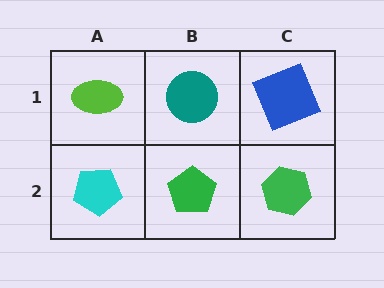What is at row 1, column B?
A teal circle.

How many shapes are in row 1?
3 shapes.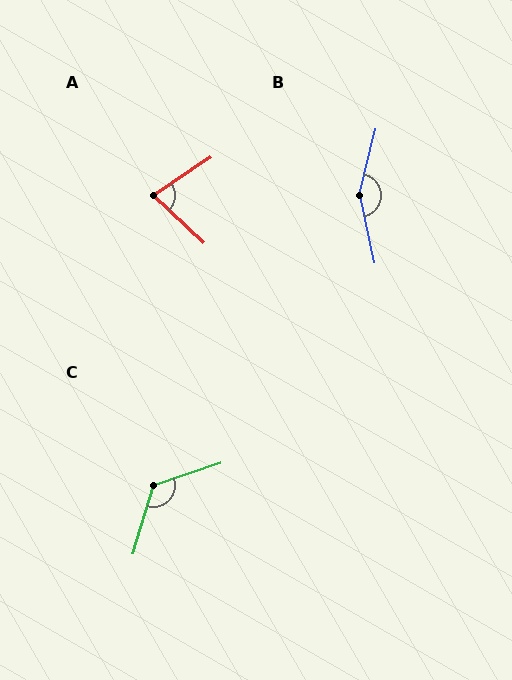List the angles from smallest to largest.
A (78°), C (125°), B (154°).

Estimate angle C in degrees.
Approximately 125 degrees.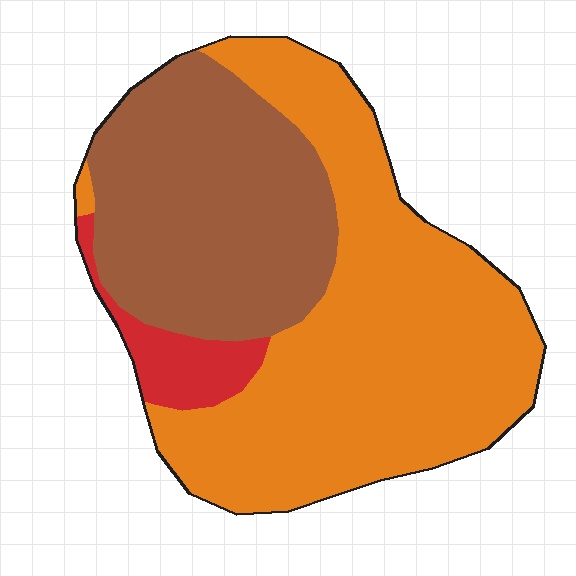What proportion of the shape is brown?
Brown covers about 35% of the shape.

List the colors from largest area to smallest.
From largest to smallest: orange, brown, red.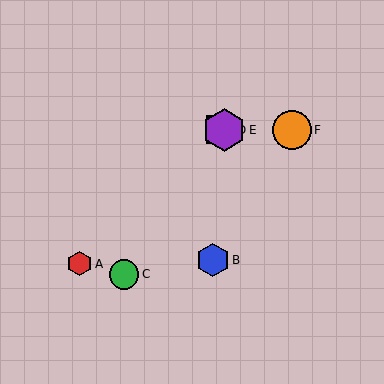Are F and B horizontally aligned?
No, F is at y≈130 and B is at y≈260.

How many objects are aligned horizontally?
3 objects (D, E, F) are aligned horizontally.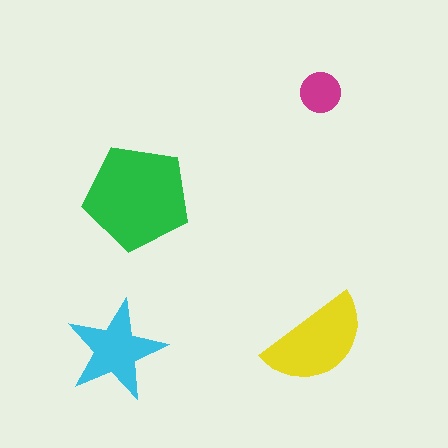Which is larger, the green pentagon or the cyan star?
The green pentagon.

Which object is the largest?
The green pentagon.